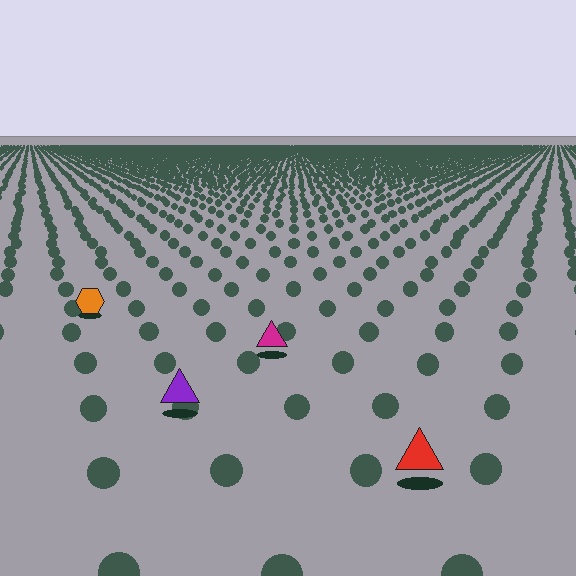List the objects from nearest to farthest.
From nearest to farthest: the red triangle, the purple triangle, the magenta triangle, the orange hexagon.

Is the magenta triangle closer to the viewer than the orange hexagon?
Yes. The magenta triangle is closer — you can tell from the texture gradient: the ground texture is coarser near it.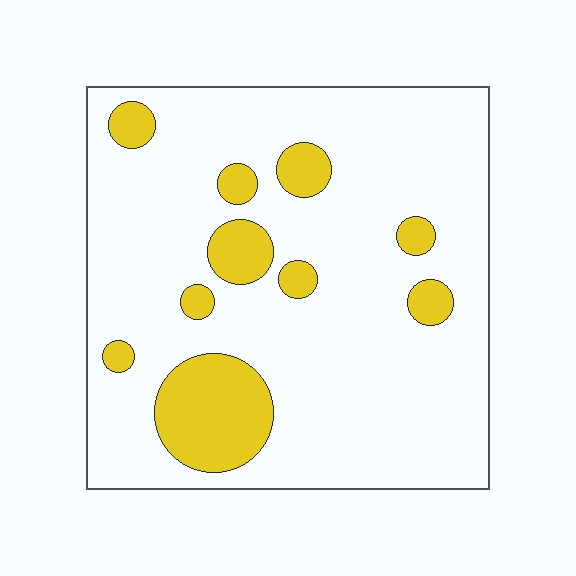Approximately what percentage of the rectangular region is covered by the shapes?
Approximately 15%.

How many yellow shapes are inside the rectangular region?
10.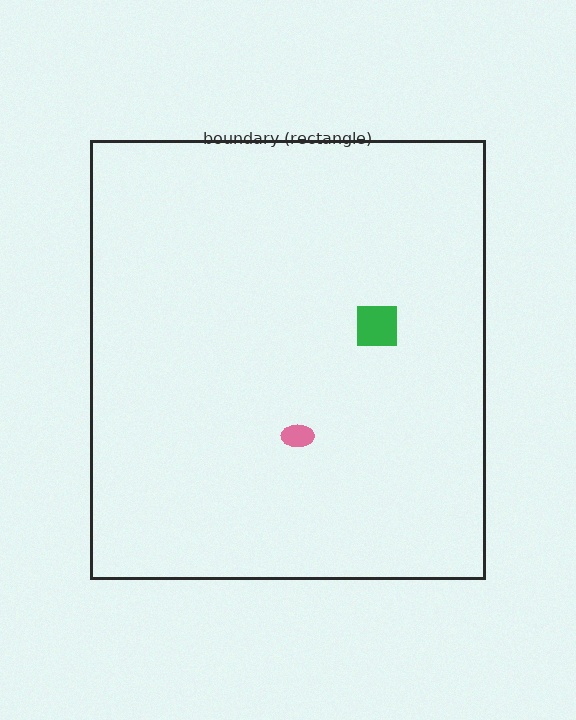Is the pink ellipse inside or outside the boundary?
Inside.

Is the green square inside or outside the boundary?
Inside.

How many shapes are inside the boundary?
2 inside, 0 outside.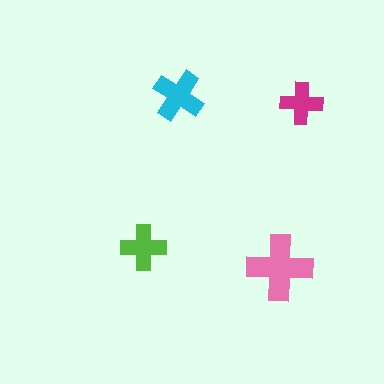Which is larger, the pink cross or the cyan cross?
The pink one.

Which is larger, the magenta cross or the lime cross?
The lime one.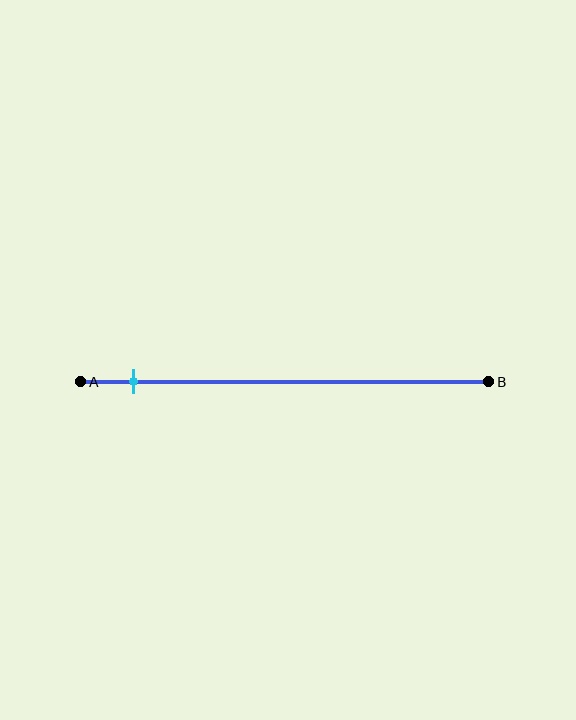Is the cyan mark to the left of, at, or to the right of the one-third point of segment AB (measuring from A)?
The cyan mark is to the left of the one-third point of segment AB.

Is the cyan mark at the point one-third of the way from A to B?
No, the mark is at about 15% from A, not at the 33% one-third point.